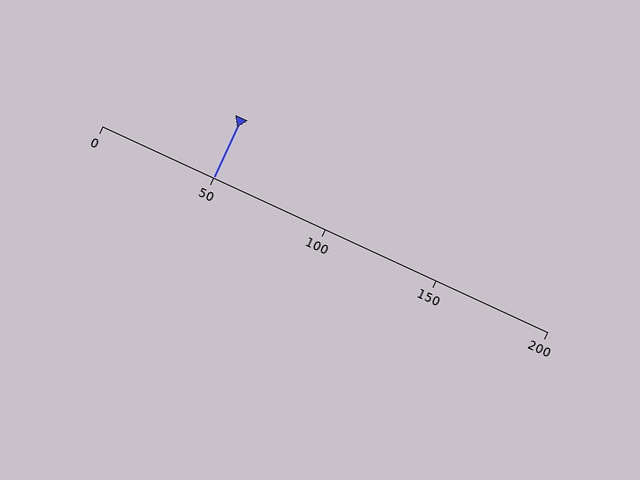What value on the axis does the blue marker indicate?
The marker indicates approximately 50.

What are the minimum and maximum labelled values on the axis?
The axis runs from 0 to 200.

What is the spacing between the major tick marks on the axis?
The major ticks are spaced 50 apart.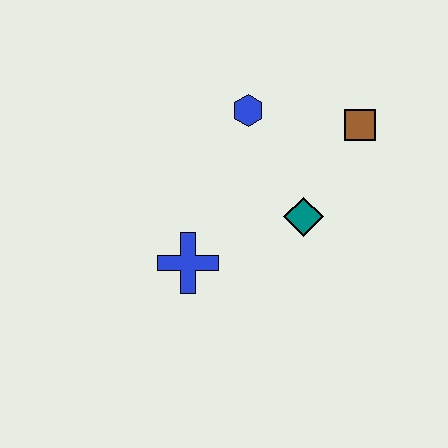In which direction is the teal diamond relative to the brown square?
The teal diamond is below the brown square.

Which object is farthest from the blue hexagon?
The blue cross is farthest from the blue hexagon.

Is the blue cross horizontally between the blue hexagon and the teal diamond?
No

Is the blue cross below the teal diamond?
Yes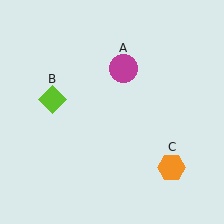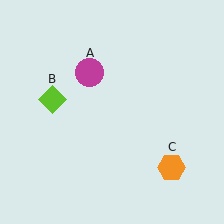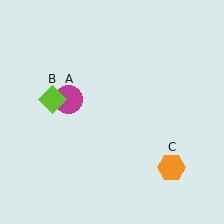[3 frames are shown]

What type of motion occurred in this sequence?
The magenta circle (object A) rotated counterclockwise around the center of the scene.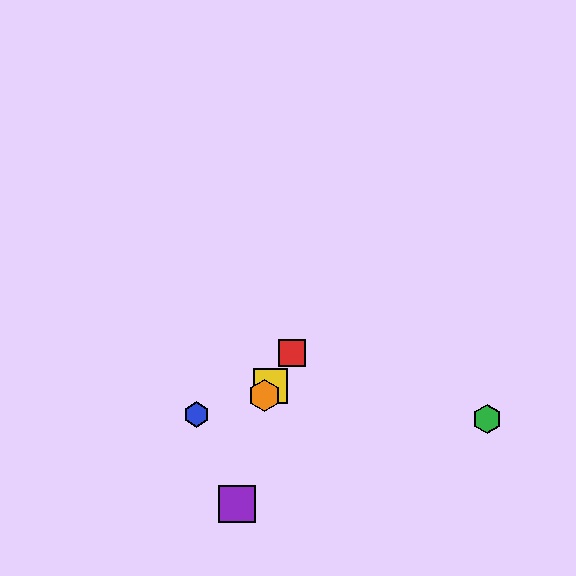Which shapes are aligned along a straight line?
The red square, the yellow square, the orange hexagon are aligned along a straight line.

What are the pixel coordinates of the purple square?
The purple square is at (237, 504).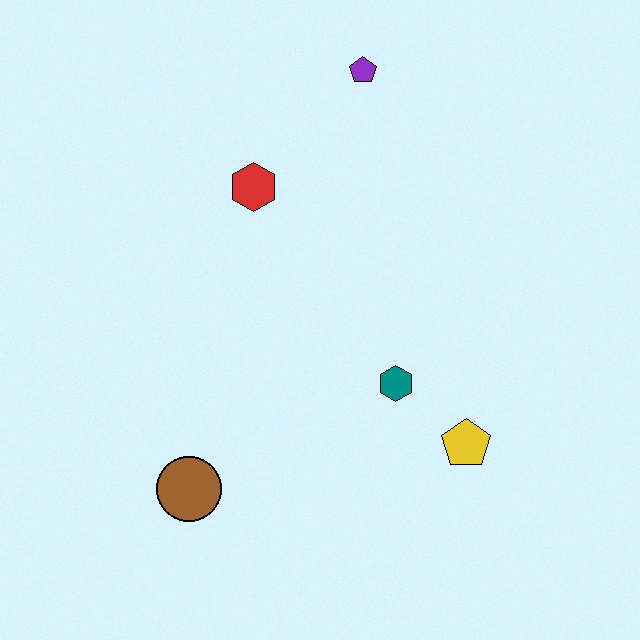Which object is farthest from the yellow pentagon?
The purple pentagon is farthest from the yellow pentagon.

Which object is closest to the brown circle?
The teal hexagon is closest to the brown circle.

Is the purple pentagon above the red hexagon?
Yes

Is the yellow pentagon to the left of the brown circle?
No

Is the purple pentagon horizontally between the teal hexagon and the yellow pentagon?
No